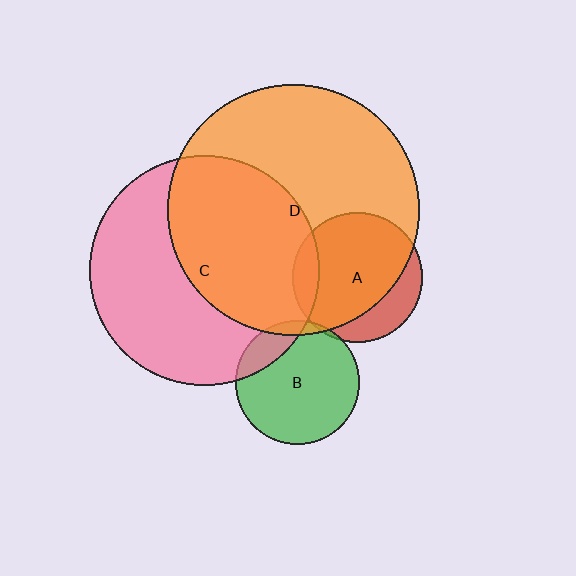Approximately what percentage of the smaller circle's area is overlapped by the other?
Approximately 10%.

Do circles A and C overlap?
Yes.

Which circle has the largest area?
Circle D (orange).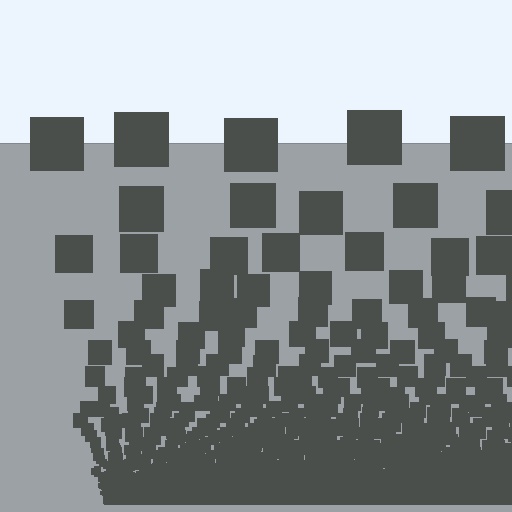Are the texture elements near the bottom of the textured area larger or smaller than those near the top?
Smaller. The gradient is inverted — elements near the bottom are smaller and denser.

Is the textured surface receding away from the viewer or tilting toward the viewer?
The surface appears to tilt toward the viewer. Texture elements get larger and sparser toward the top.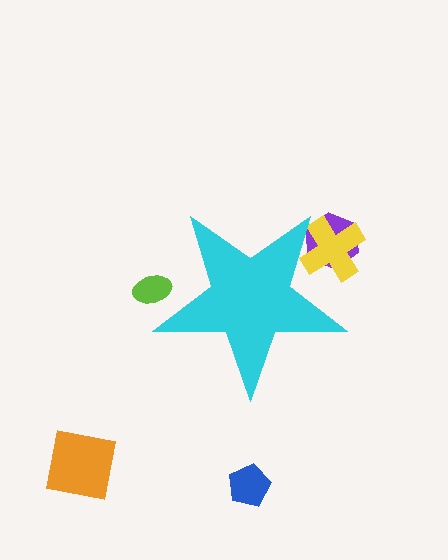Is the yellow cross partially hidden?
Yes, the yellow cross is partially hidden behind the cyan star.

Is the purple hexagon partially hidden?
Yes, the purple hexagon is partially hidden behind the cyan star.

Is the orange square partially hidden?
No, the orange square is fully visible.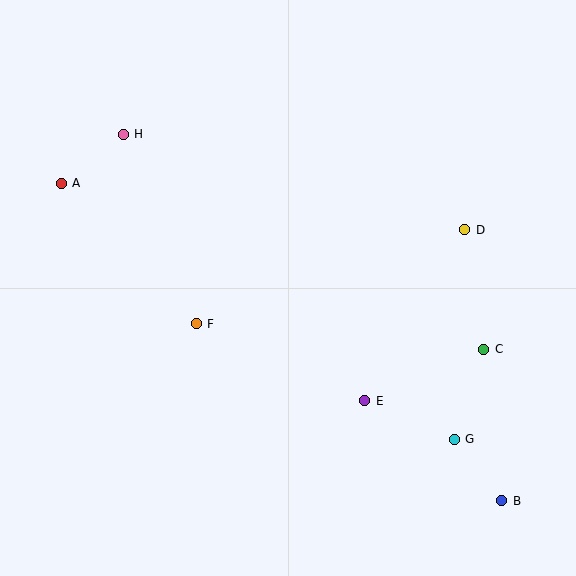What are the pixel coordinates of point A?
Point A is at (61, 183).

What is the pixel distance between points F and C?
The distance between F and C is 288 pixels.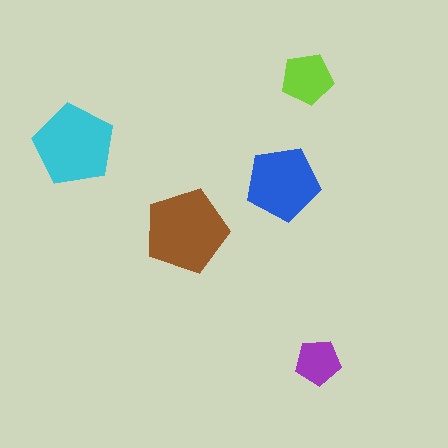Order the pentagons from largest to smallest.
the brown one, the cyan one, the blue one, the lime one, the purple one.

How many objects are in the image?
There are 5 objects in the image.